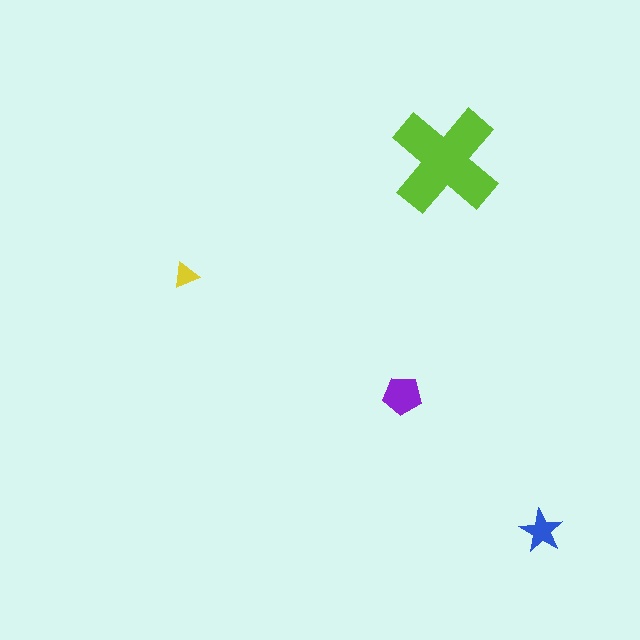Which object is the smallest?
The yellow triangle.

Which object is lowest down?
The blue star is bottommost.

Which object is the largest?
The lime cross.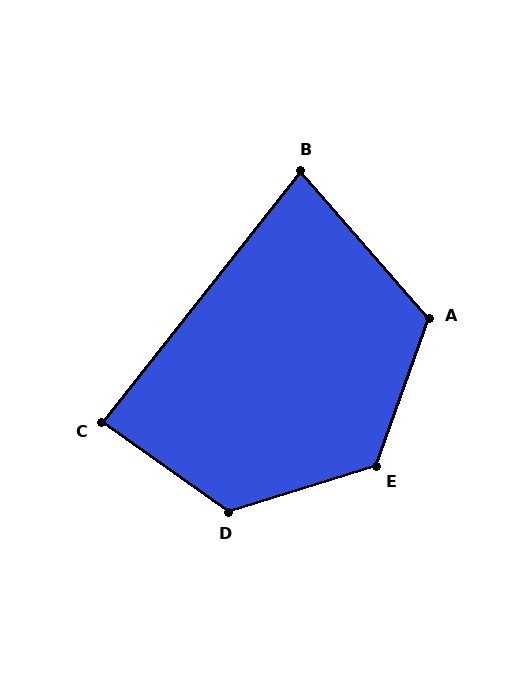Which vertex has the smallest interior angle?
B, at approximately 80 degrees.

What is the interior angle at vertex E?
Approximately 127 degrees (obtuse).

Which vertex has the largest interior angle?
D, at approximately 127 degrees.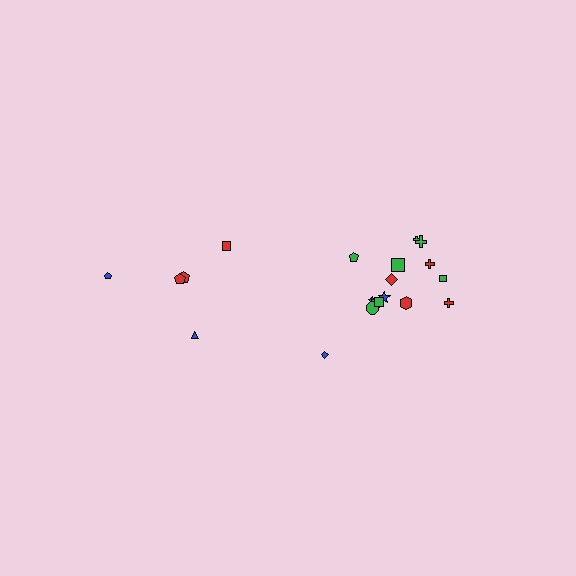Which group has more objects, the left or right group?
The right group.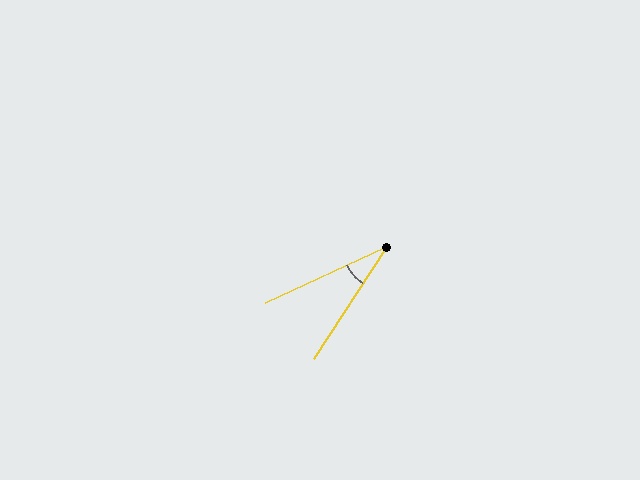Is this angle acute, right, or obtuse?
It is acute.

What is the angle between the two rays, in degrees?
Approximately 32 degrees.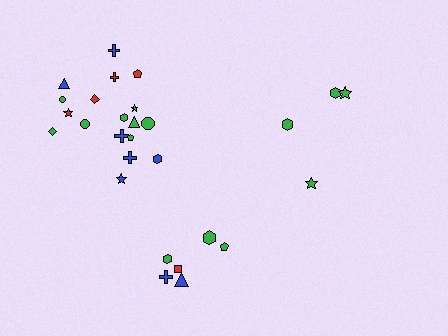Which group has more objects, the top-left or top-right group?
The top-left group.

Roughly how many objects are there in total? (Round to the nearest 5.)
Roughly 30 objects in total.